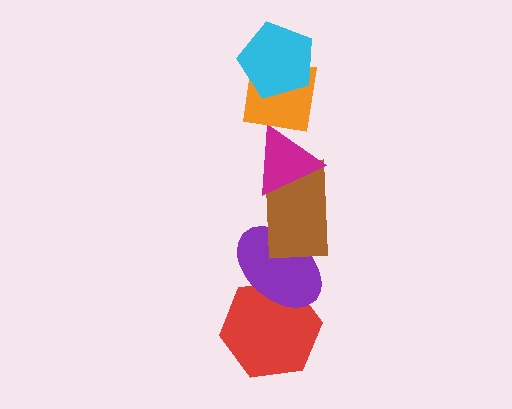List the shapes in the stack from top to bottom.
From top to bottom: the cyan pentagon, the orange square, the magenta triangle, the brown rectangle, the purple ellipse, the red hexagon.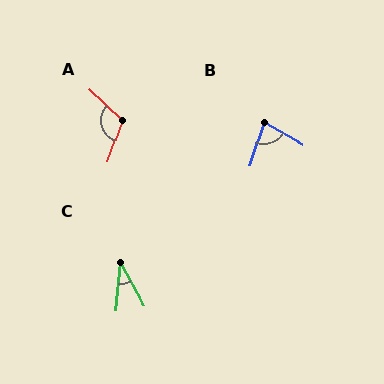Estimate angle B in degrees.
Approximately 78 degrees.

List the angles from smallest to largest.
C (34°), B (78°), A (114°).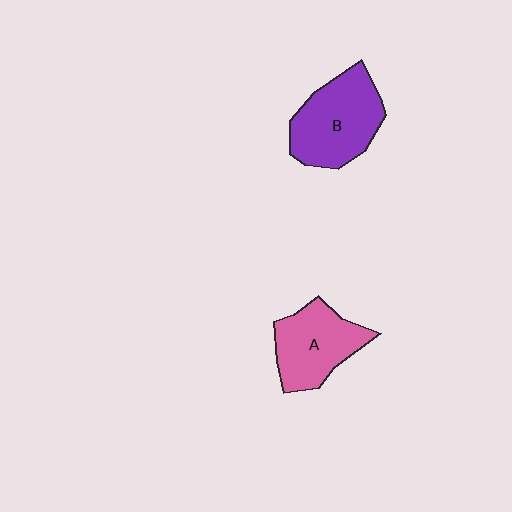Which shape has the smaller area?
Shape A (pink).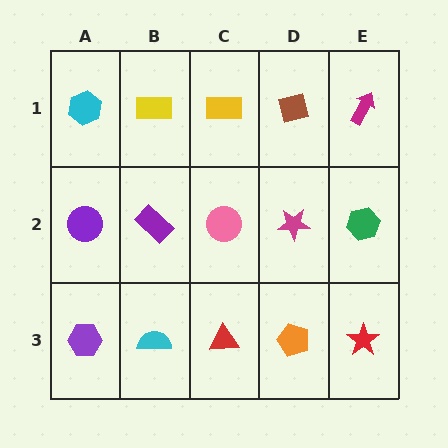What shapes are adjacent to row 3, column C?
A pink circle (row 2, column C), a cyan semicircle (row 3, column B), an orange pentagon (row 3, column D).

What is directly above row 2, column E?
A magenta arrow.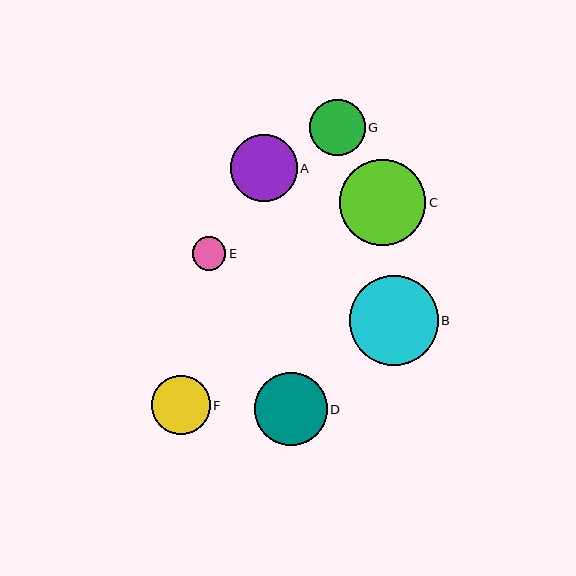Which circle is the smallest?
Circle E is the smallest with a size of approximately 33 pixels.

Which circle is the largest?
Circle B is the largest with a size of approximately 89 pixels.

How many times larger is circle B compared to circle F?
Circle B is approximately 1.5 times the size of circle F.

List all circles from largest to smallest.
From largest to smallest: B, C, D, A, F, G, E.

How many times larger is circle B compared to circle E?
Circle B is approximately 2.7 times the size of circle E.